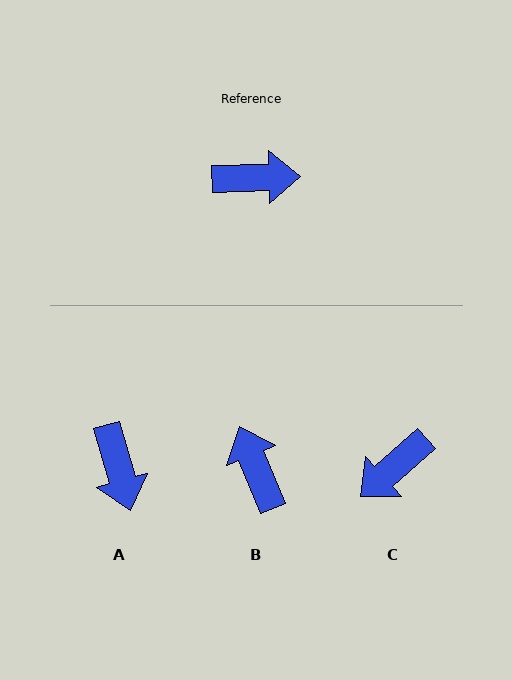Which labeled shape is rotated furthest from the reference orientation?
C, about 140 degrees away.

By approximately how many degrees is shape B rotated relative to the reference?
Approximately 111 degrees counter-clockwise.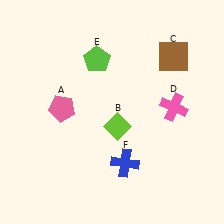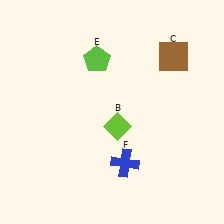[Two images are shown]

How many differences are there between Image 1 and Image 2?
There are 2 differences between the two images.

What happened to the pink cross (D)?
The pink cross (D) was removed in Image 2. It was in the top-right area of Image 1.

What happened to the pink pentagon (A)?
The pink pentagon (A) was removed in Image 2. It was in the top-left area of Image 1.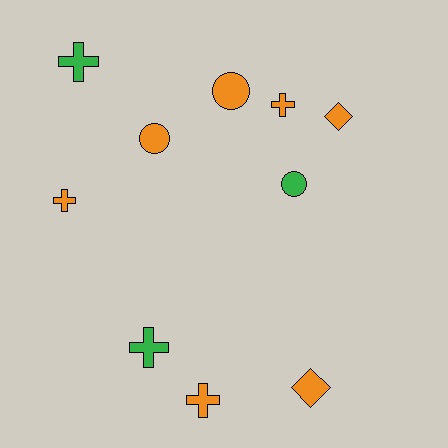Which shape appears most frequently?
Cross, with 5 objects.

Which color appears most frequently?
Orange, with 7 objects.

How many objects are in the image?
There are 10 objects.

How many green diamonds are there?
There are no green diamonds.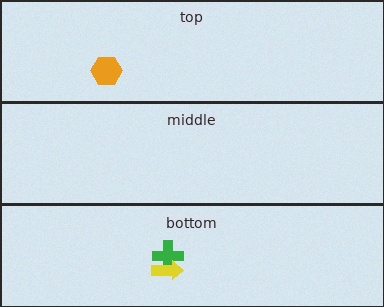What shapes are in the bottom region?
The green cross, the yellow arrow.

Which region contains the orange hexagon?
The top region.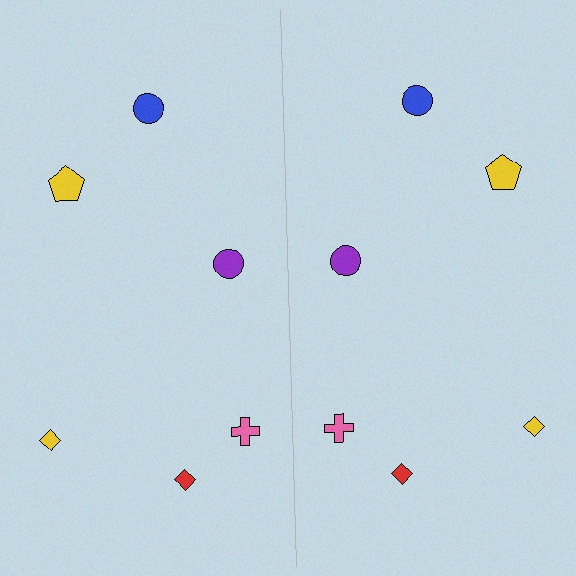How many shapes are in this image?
There are 12 shapes in this image.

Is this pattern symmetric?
Yes, this pattern has bilateral (reflection) symmetry.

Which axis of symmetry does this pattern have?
The pattern has a vertical axis of symmetry running through the center of the image.